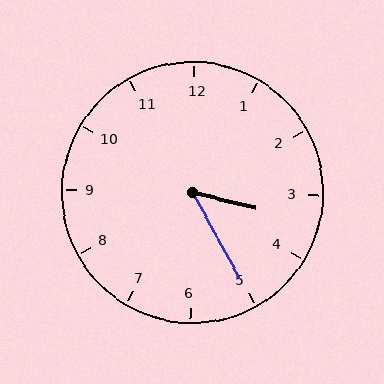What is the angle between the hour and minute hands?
Approximately 48 degrees.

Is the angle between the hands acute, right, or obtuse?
It is acute.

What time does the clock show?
3:25.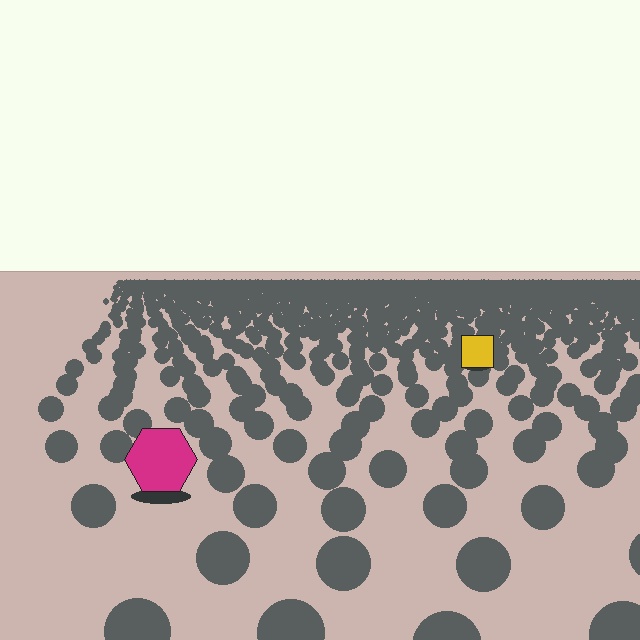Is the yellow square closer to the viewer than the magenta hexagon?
No. The magenta hexagon is closer — you can tell from the texture gradient: the ground texture is coarser near it.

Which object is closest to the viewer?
The magenta hexagon is closest. The texture marks near it are larger and more spread out.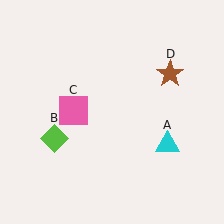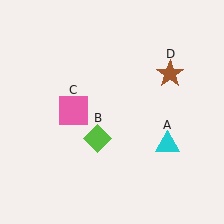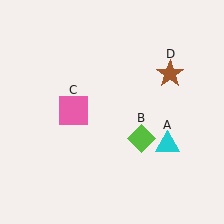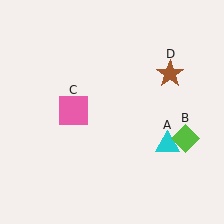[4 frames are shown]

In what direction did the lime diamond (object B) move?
The lime diamond (object B) moved right.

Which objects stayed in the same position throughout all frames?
Cyan triangle (object A) and pink square (object C) and brown star (object D) remained stationary.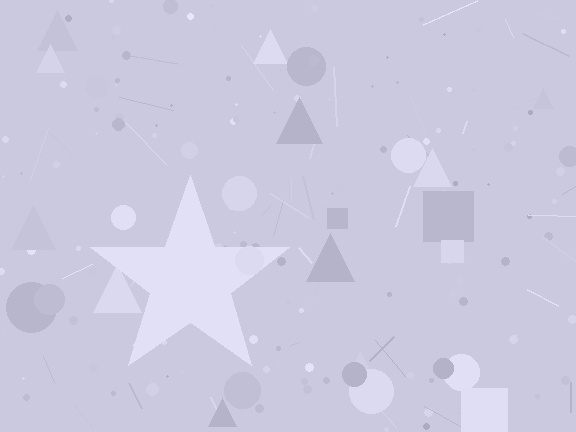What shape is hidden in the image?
A star is hidden in the image.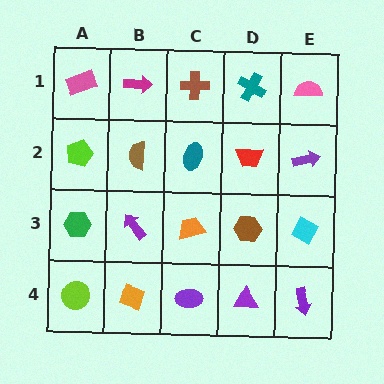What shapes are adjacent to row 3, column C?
A teal ellipse (row 2, column C), a purple ellipse (row 4, column C), a purple arrow (row 3, column B), a brown hexagon (row 3, column D).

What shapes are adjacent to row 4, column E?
A cyan diamond (row 3, column E), a purple triangle (row 4, column D).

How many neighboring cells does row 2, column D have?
4.